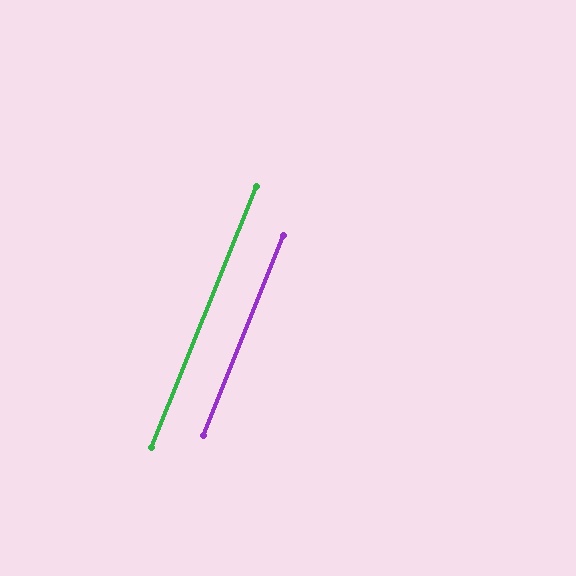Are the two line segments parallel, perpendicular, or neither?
Parallel — their directions differ by only 0.2°.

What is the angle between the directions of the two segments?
Approximately 0 degrees.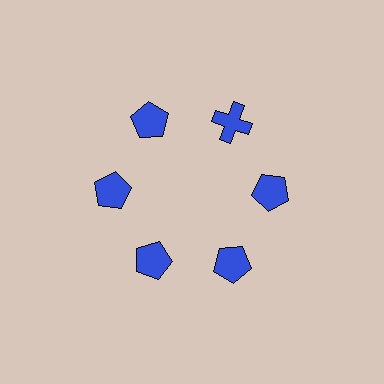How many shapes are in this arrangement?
There are 6 shapes arranged in a ring pattern.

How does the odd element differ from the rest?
It has a different shape: cross instead of pentagon.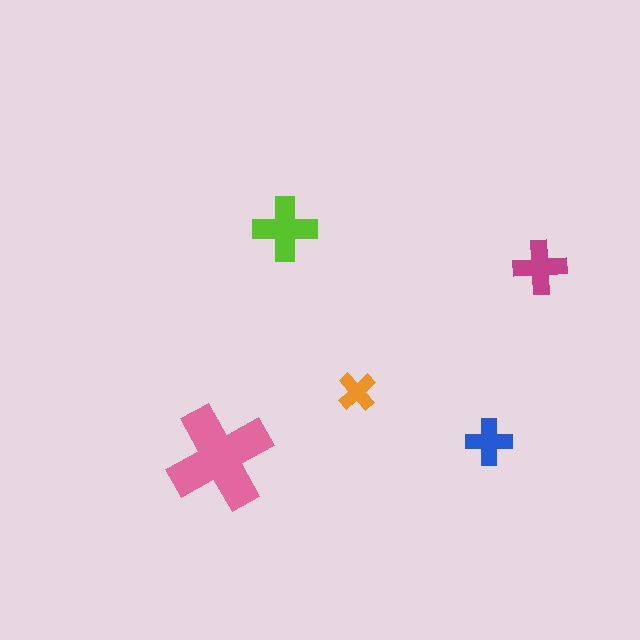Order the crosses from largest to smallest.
the pink one, the lime one, the magenta one, the blue one, the orange one.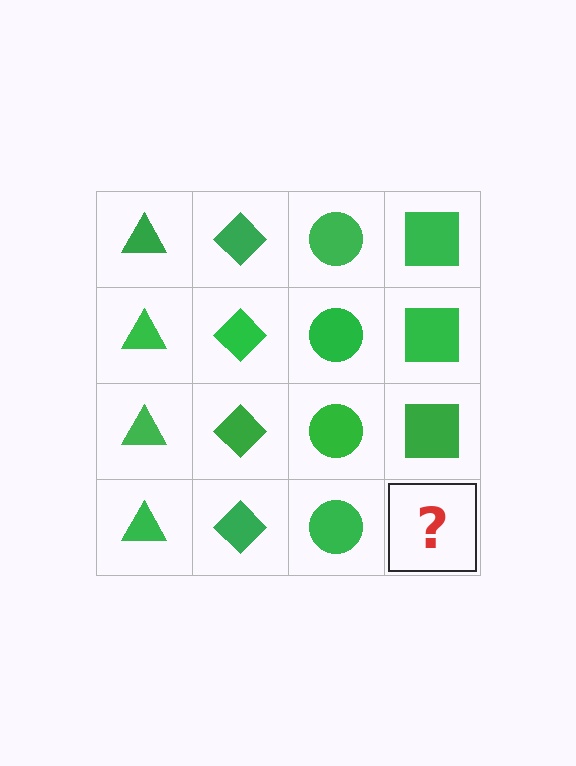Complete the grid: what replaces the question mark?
The question mark should be replaced with a green square.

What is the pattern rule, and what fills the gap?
The rule is that each column has a consistent shape. The gap should be filled with a green square.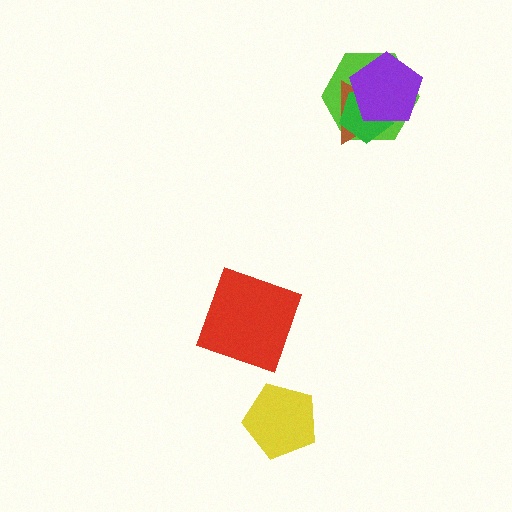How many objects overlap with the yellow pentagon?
0 objects overlap with the yellow pentagon.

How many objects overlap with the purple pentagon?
3 objects overlap with the purple pentagon.